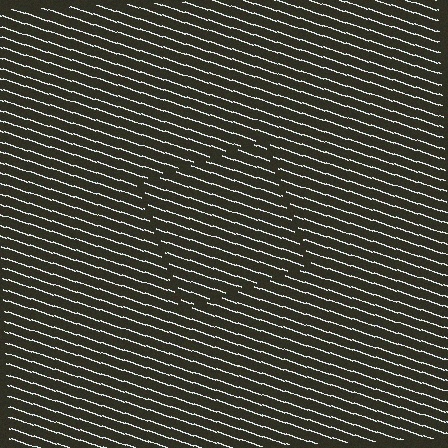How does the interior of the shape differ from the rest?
The interior of the shape contains the same grating, shifted by half a period — the contour is defined by the phase discontinuity where line-ends from the inner and outer gratings abut.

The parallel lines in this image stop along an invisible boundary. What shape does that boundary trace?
An illusory square. The interior of the shape contains the same grating, shifted by half a period — the contour is defined by the phase discontinuity where line-ends from the inner and outer gratings abut.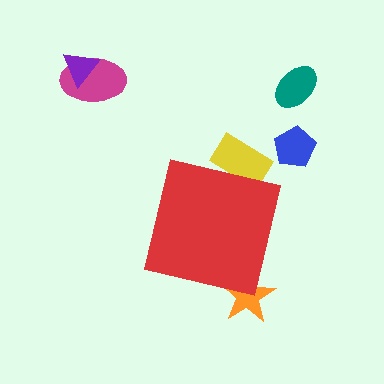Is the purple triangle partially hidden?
No, the purple triangle is fully visible.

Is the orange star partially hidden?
Yes, the orange star is partially hidden behind the red square.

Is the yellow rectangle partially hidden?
Yes, the yellow rectangle is partially hidden behind the red square.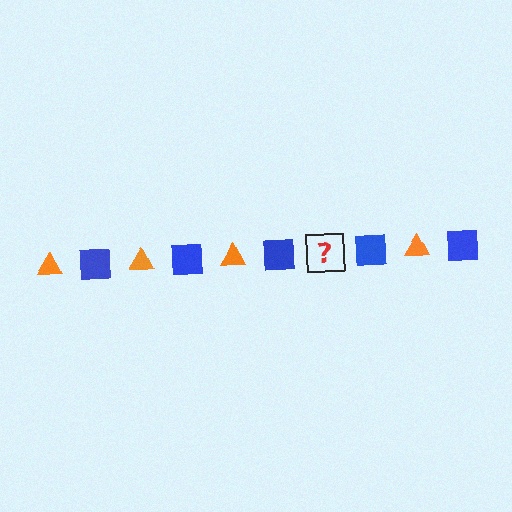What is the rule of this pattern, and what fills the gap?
The rule is that the pattern alternates between orange triangle and blue square. The gap should be filled with an orange triangle.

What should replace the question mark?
The question mark should be replaced with an orange triangle.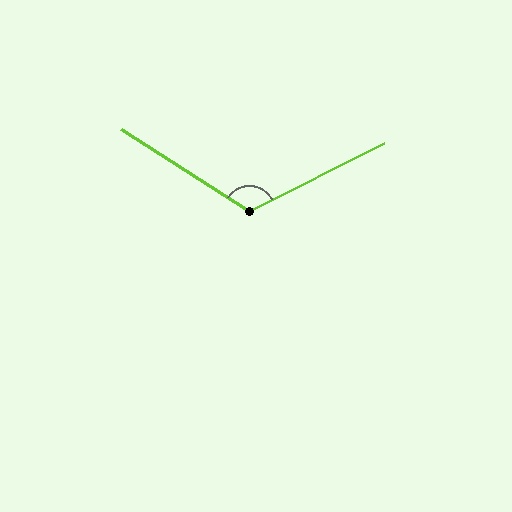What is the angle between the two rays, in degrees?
Approximately 120 degrees.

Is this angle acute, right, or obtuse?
It is obtuse.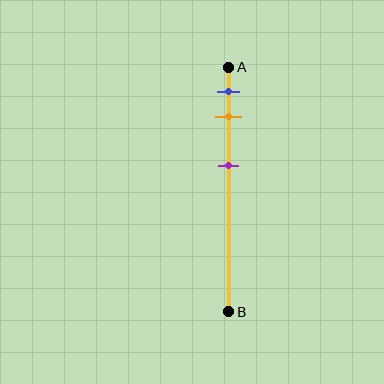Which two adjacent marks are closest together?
The blue and orange marks are the closest adjacent pair.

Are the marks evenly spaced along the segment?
No, the marks are not evenly spaced.